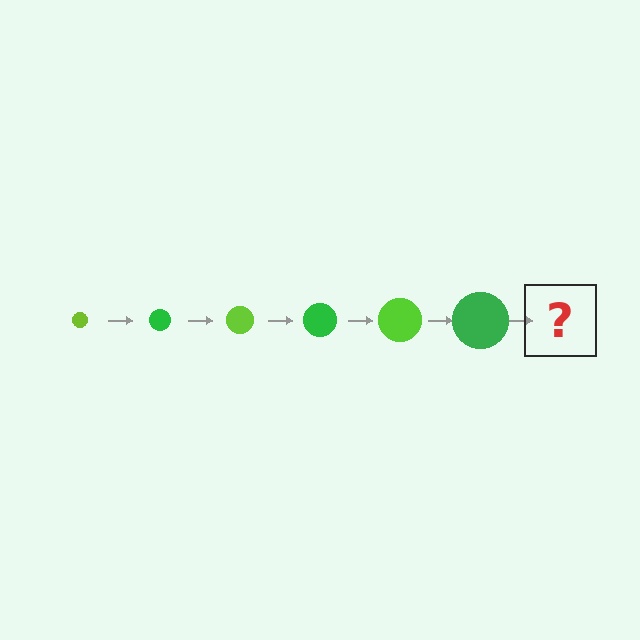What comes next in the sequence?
The next element should be a lime circle, larger than the previous one.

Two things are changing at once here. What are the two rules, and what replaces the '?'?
The two rules are that the circle grows larger each step and the color cycles through lime and green. The '?' should be a lime circle, larger than the previous one.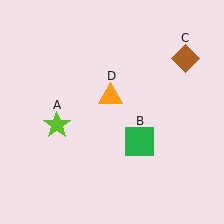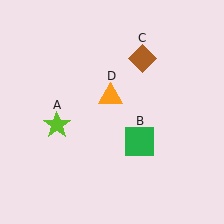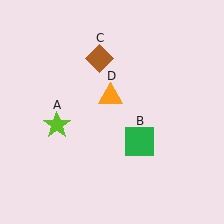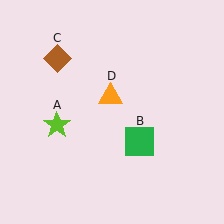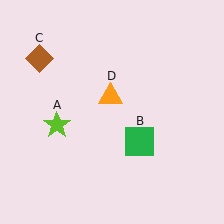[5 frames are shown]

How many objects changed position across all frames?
1 object changed position: brown diamond (object C).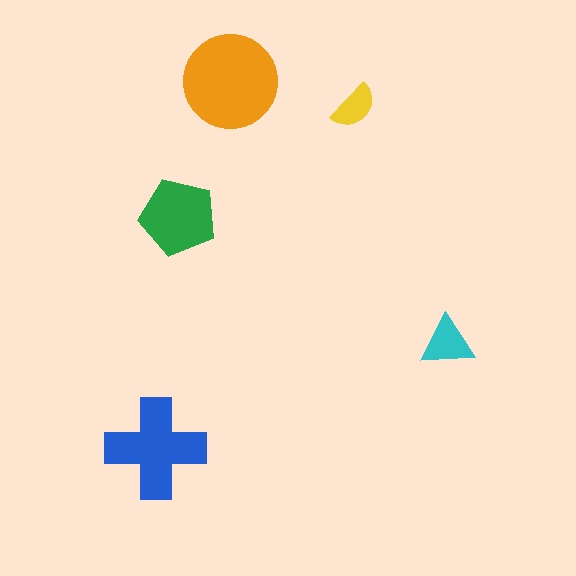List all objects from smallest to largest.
The yellow semicircle, the cyan triangle, the green pentagon, the blue cross, the orange circle.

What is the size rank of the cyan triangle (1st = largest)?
4th.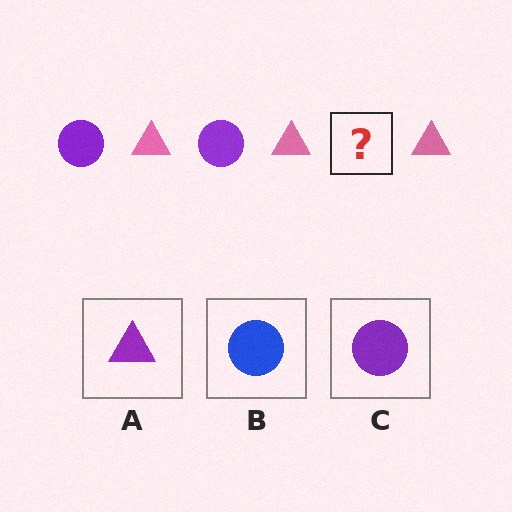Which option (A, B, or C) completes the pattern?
C.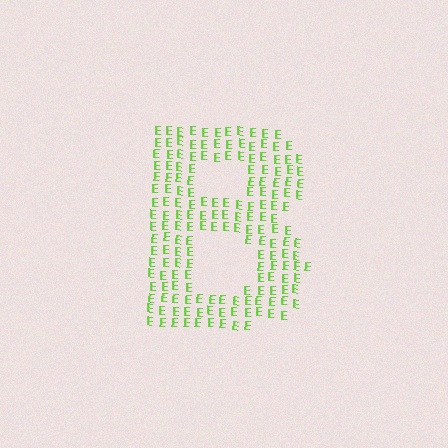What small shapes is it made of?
It is made of small letter E's.